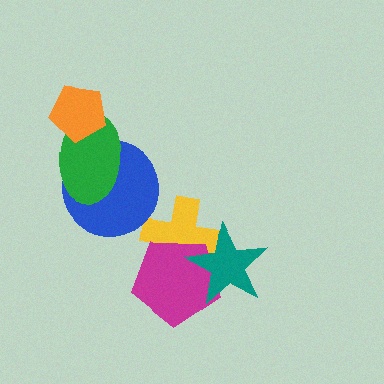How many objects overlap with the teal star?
2 objects overlap with the teal star.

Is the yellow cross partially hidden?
Yes, it is partially covered by another shape.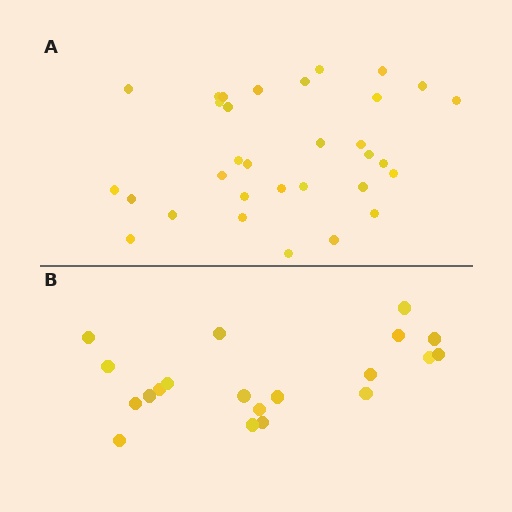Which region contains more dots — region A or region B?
Region A (the top region) has more dots.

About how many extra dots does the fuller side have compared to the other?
Region A has roughly 12 or so more dots than region B.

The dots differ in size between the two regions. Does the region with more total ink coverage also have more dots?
No. Region B has more total ink coverage because its dots are larger, but region A actually contains more individual dots. Total area can be misleading — the number of items is what matters here.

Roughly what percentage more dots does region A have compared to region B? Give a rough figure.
About 60% more.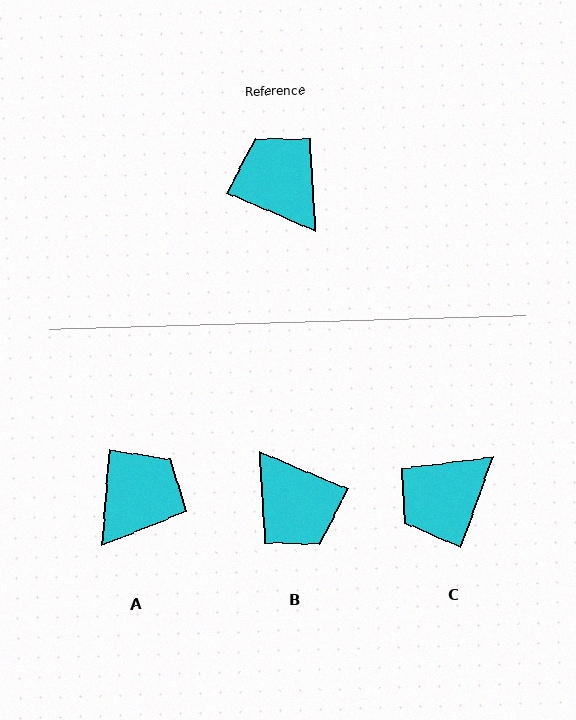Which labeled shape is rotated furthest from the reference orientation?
B, about 180 degrees away.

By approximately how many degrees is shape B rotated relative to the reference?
Approximately 180 degrees clockwise.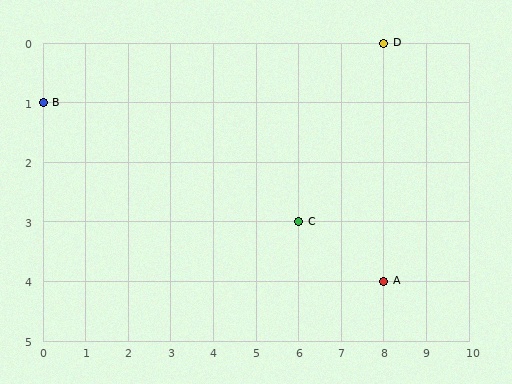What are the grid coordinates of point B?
Point B is at grid coordinates (0, 1).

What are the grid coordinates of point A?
Point A is at grid coordinates (8, 4).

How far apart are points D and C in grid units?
Points D and C are 2 columns and 3 rows apart (about 3.6 grid units diagonally).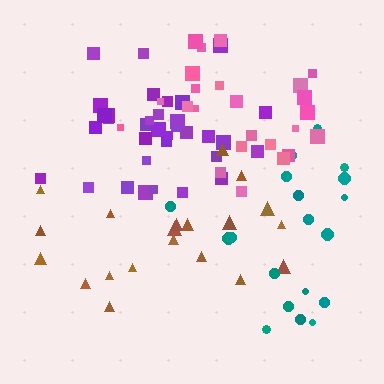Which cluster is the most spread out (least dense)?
Teal.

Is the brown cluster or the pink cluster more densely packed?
Pink.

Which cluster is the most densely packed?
Purple.